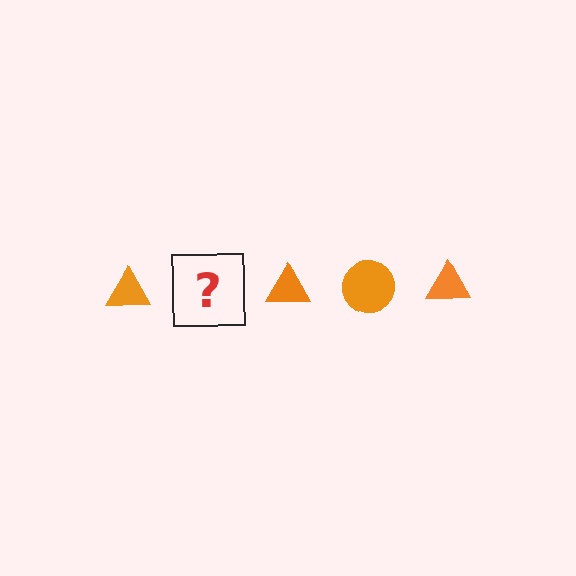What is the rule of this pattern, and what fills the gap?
The rule is that the pattern cycles through triangle, circle shapes in orange. The gap should be filled with an orange circle.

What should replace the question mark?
The question mark should be replaced with an orange circle.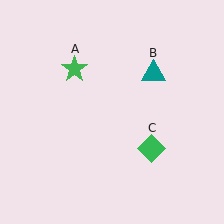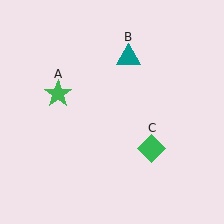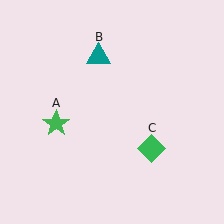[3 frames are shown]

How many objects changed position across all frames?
2 objects changed position: green star (object A), teal triangle (object B).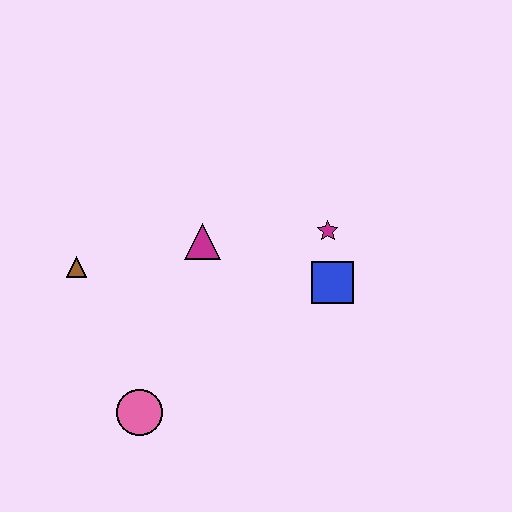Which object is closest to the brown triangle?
The magenta triangle is closest to the brown triangle.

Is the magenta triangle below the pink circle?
No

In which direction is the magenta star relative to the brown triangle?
The magenta star is to the right of the brown triangle.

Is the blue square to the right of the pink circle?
Yes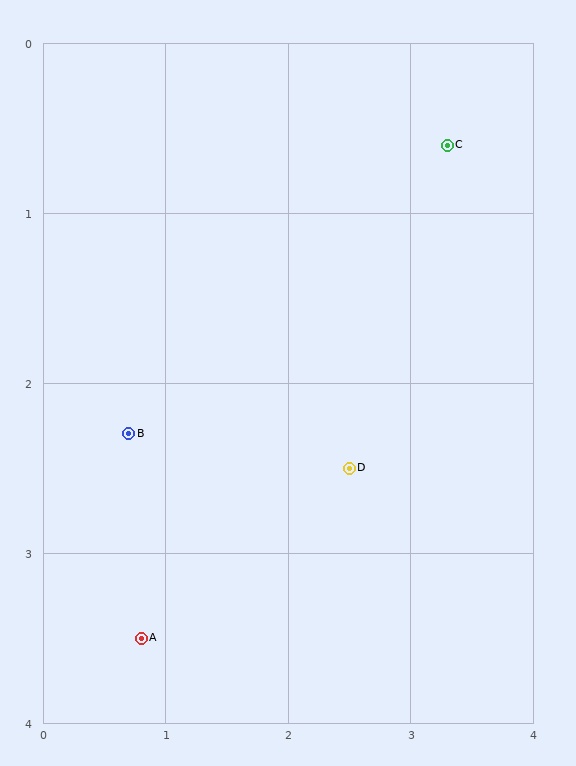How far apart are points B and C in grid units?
Points B and C are about 3.1 grid units apart.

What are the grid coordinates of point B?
Point B is at approximately (0.7, 2.3).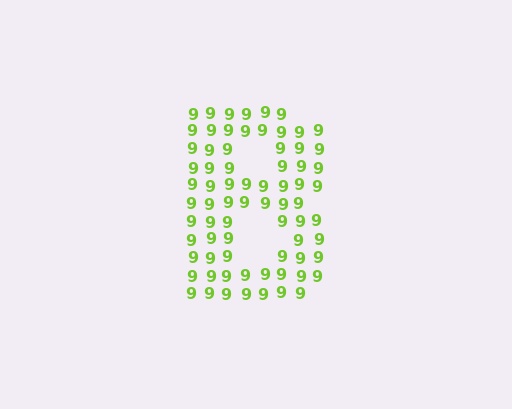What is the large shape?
The large shape is the letter B.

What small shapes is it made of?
It is made of small digit 9's.